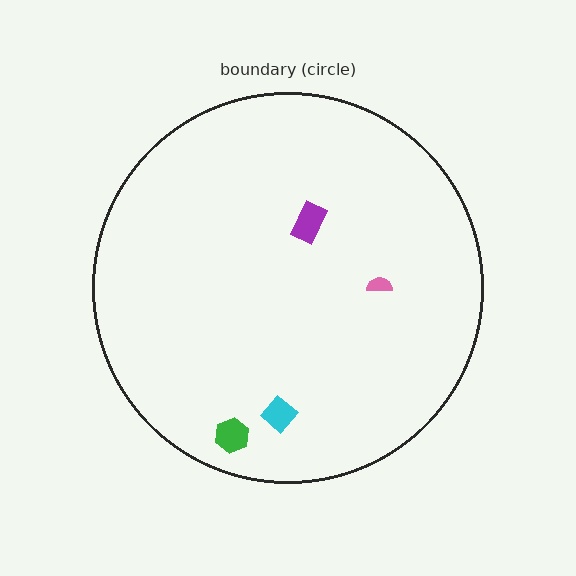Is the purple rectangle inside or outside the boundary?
Inside.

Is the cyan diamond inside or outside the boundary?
Inside.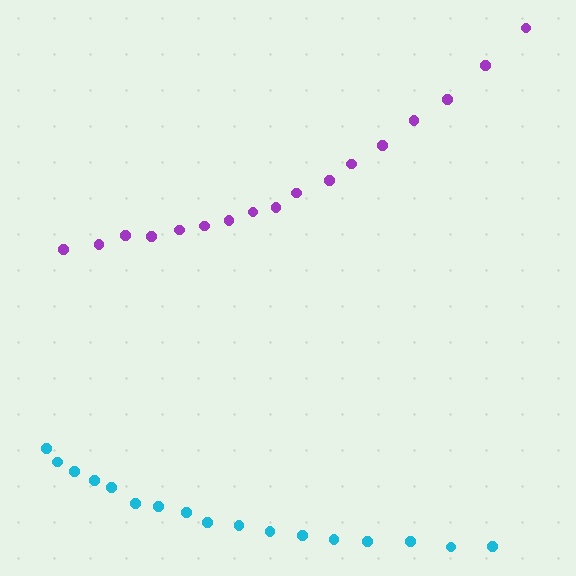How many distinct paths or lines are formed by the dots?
There are 2 distinct paths.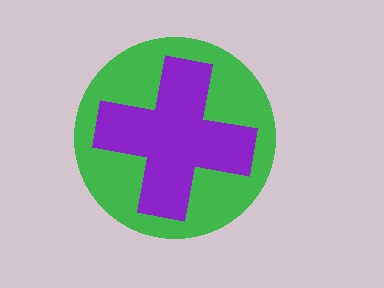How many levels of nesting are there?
2.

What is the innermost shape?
The purple cross.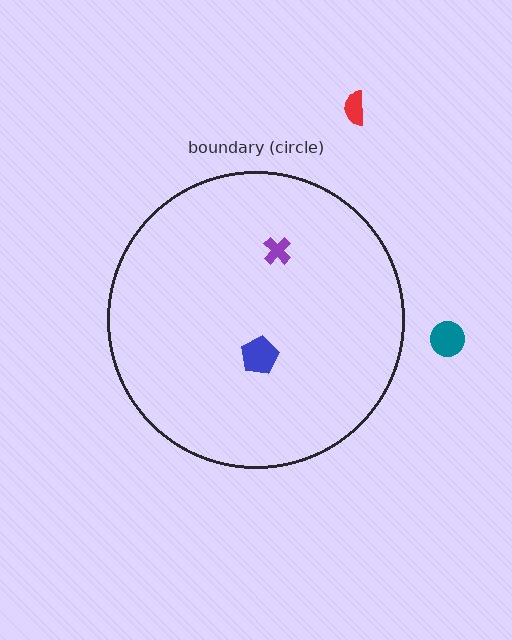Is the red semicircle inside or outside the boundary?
Outside.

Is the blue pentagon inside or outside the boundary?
Inside.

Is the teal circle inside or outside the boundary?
Outside.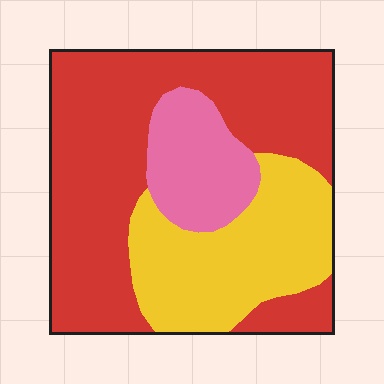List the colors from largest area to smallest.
From largest to smallest: red, yellow, pink.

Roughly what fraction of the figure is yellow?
Yellow covers around 30% of the figure.